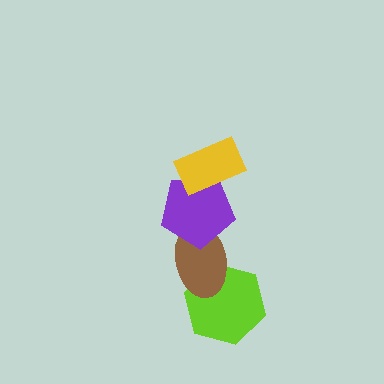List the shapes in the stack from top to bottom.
From top to bottom: the yellow rectangle, the purple pentagon, the brown ellipse, the lime hexagon.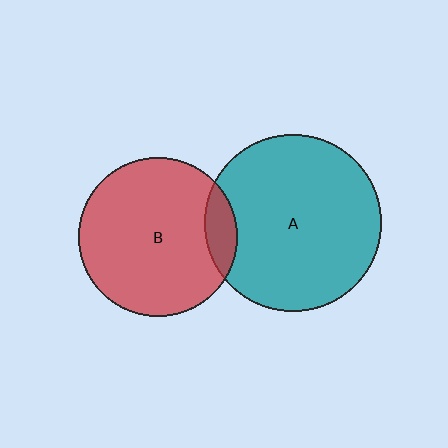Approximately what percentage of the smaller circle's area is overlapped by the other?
Approximately 10%.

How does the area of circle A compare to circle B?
Approximately 1.2 times.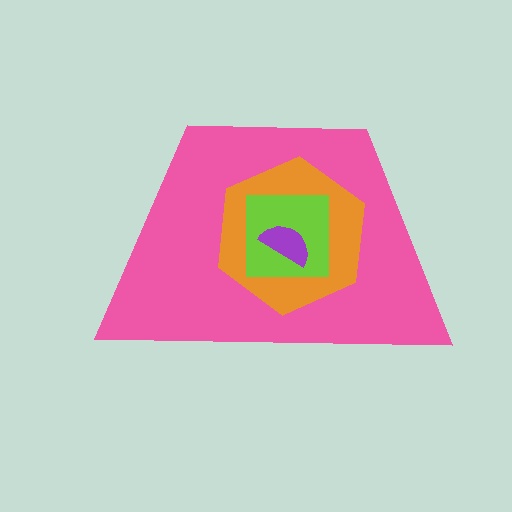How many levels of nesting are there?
4.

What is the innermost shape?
The purple semicircle.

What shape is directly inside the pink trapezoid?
The orange hexagon.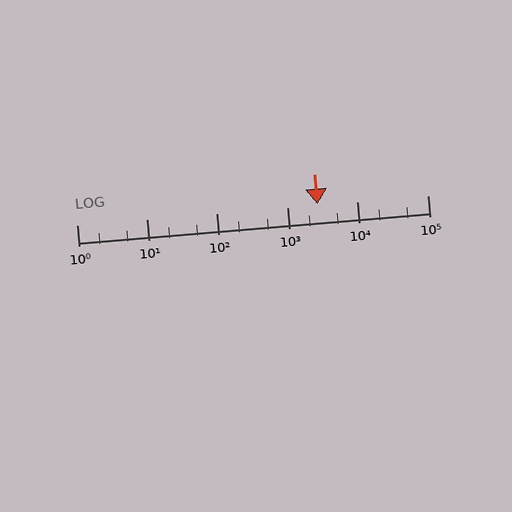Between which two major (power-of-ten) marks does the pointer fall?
The pointer is between 1000 and 10000.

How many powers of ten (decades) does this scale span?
The scale spans 5 decades, from 1 to 100000.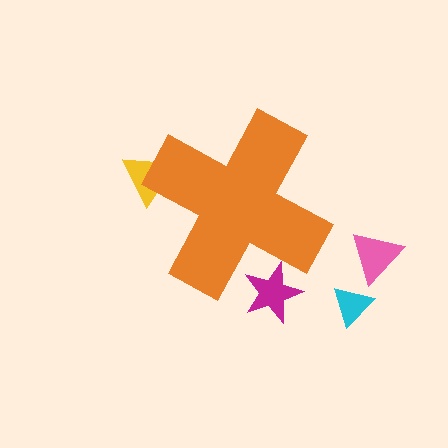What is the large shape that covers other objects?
An orange cross.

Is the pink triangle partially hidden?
No, the pink triangle is fully visible.